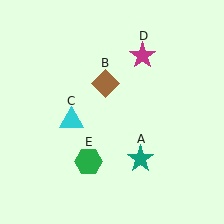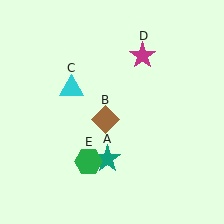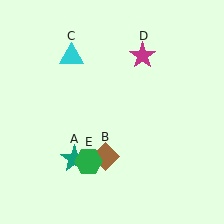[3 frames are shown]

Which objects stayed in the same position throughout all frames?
Magenta star (object D) and green hexagon (object E) remained stationary.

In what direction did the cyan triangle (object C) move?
The cyan triangle (object C) moved up.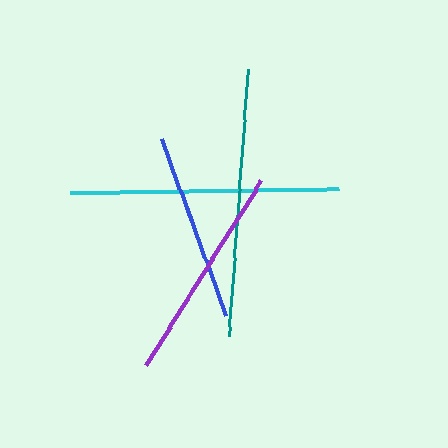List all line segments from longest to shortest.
From longest to shortest: cyan, teal, purple, blue.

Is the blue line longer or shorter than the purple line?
The purple line is longer than the blue line.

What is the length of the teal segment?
The teal segment is approximately 268 pixels long.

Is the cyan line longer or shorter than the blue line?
The cyan line is longer than the blue line.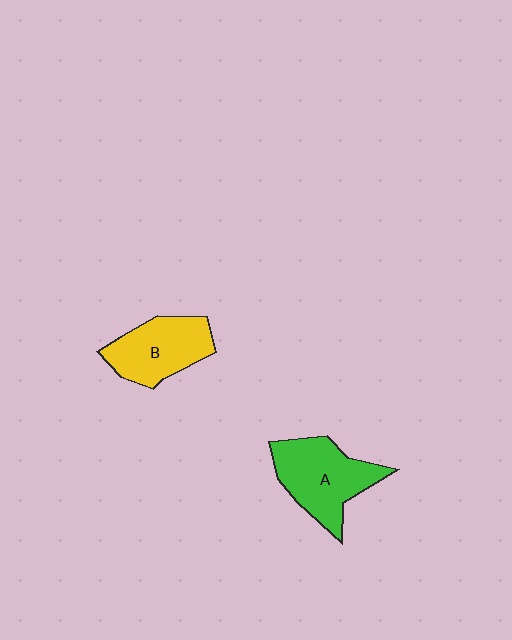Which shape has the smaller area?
Shape B (yellow).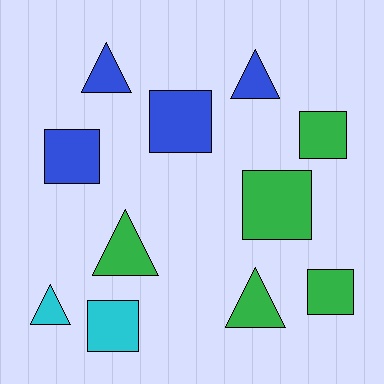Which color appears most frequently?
Green, with 5 objects.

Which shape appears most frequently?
Square, with 6 objects.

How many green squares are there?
There are 3 green squares.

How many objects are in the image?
There are 11 objects.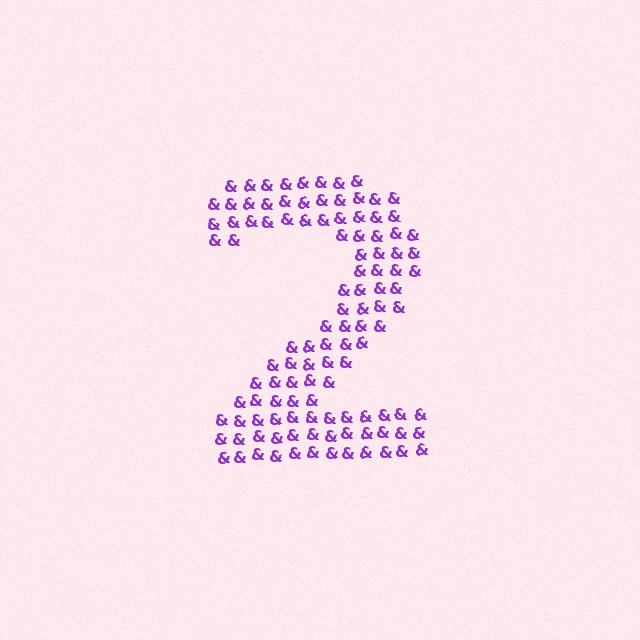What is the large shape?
The large shape is the digit 2.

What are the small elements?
The small elements are ampersands.